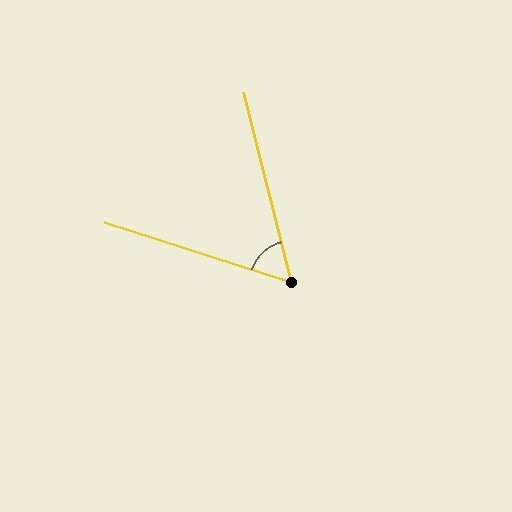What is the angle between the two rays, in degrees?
Approximately 58 degrees.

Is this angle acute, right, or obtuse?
It is acute.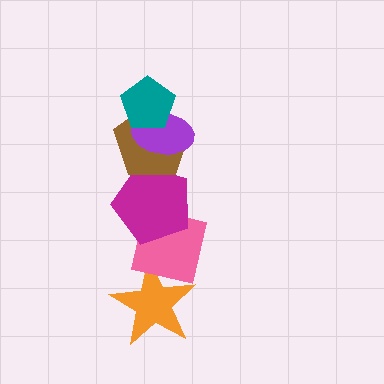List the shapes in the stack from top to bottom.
From top to bottom: the teal pentagon, the purple ellipse, the brown pentagon, the magenta pentagon, the pink square, the orange star.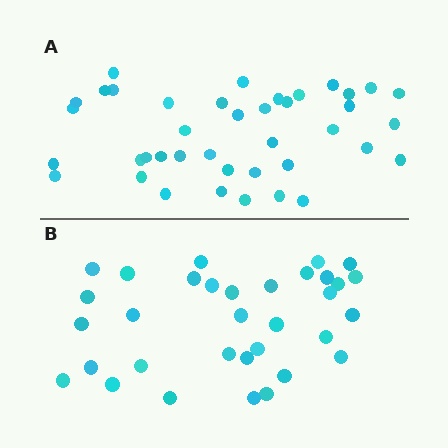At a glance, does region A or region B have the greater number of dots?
Region A (the top region) has more dots.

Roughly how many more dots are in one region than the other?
Region A has roughly 8 or so more dots than region B.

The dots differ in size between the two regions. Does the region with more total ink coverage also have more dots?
No. Region B has more total ink coverage because its dots are larger, but region A actually contains more individual dots. Total area can be misleading — the number of items is what matters here.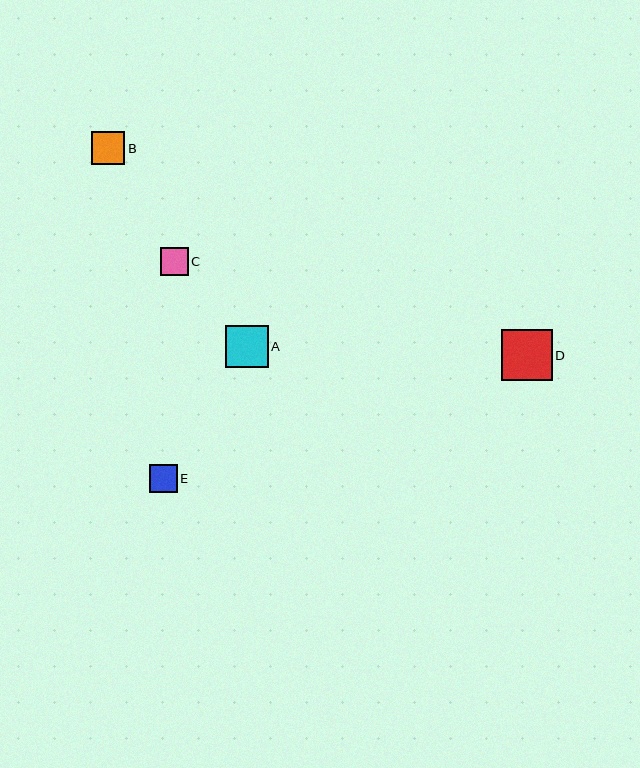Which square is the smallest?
Square C is the smallest with a size of approximately 28 pixels.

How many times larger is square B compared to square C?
Square B is approximately 1.2 times the size of square C.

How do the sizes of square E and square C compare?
Square E and square C are approximately the same size.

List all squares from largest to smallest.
From largest to smallest: D, A, B, E, C.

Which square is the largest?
Square D is the largest with a size of approximately 51 pixels.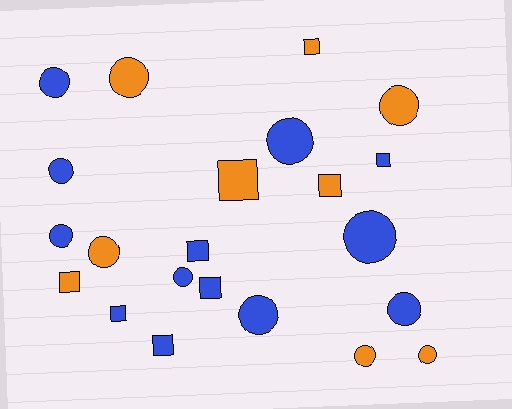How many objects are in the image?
There are 22 objects.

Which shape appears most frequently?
Circle, with 13 objects.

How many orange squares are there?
There are 4 orange squares.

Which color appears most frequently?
Blue, with 13 objects.